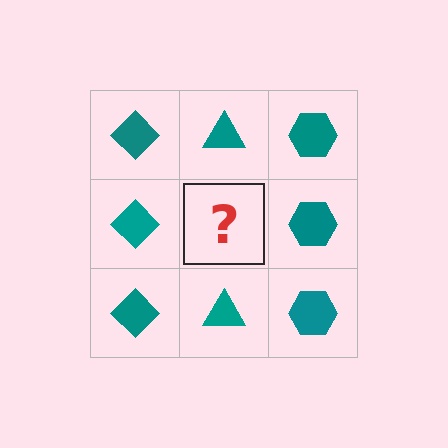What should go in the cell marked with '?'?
The missing cell should contain a teal triangle.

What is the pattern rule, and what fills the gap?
The rule is that each column has a consistent shape. The gap should be filled with a teal triangle.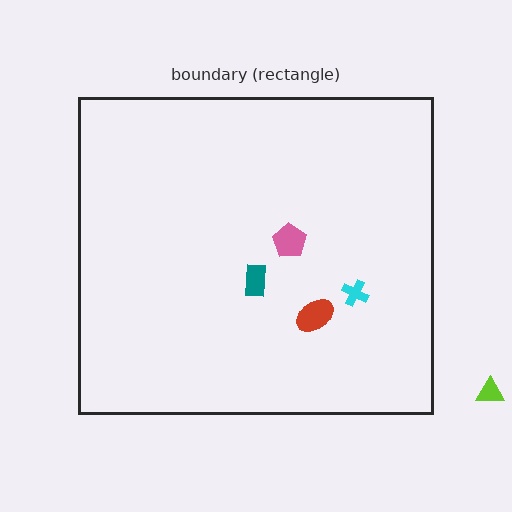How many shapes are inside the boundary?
4 inside, 1 outside.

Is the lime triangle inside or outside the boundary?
Outside.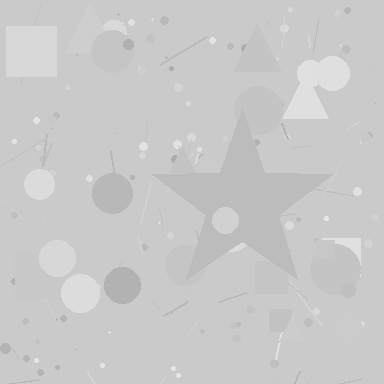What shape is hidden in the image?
A star is hidden in the image.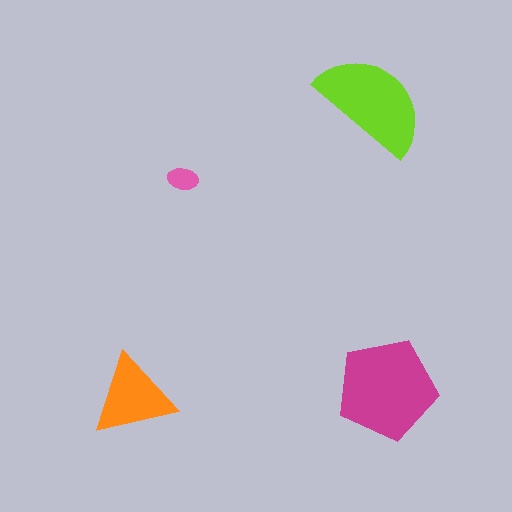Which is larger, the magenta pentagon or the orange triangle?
The magenta pentagon.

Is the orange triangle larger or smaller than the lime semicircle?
Smaller.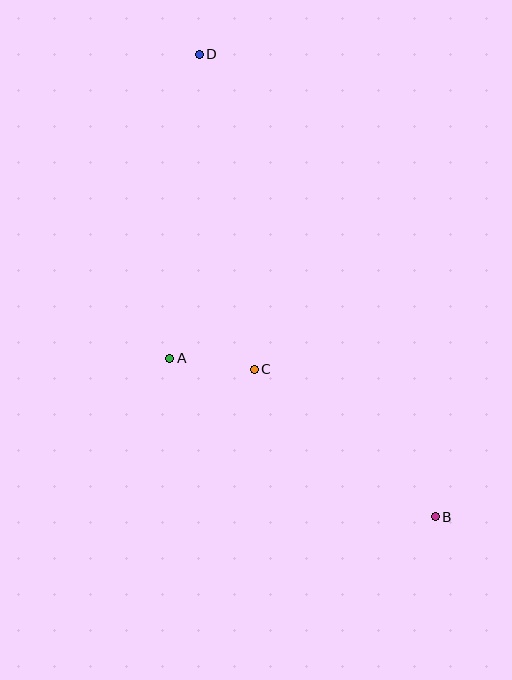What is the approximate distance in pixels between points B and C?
The distance between B and C is approximately 234 pixels.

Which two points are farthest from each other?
Points B and D are farthest from each other.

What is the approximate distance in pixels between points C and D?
The distance between C and D is approximately 320 pixels.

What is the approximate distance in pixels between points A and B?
The distance between A and B is approximately 309 pixels.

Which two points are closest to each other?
Points A and C are closest to each other.